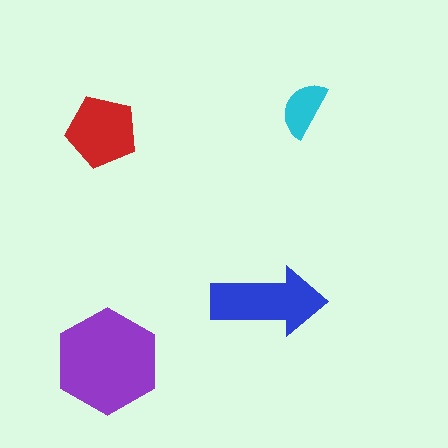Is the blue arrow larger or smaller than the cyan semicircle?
Larger.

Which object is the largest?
The purple hexagon.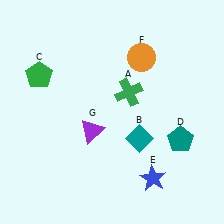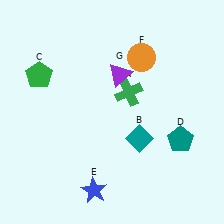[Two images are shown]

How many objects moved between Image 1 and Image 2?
2 objects moved between the two images.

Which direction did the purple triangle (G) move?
The purple triangle (G) moved up.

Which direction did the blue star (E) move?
The blue star (E) moved left.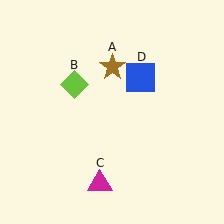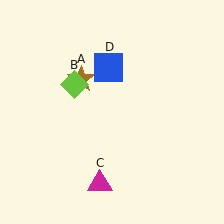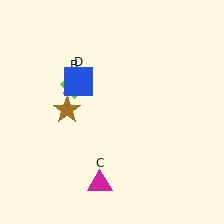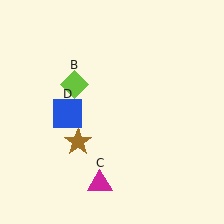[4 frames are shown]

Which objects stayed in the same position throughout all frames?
Lime diamond (object B) and magenta triangle (object C) remained stationary.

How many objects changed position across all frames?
2 objects changed position: brown star (object A), blue square (object D).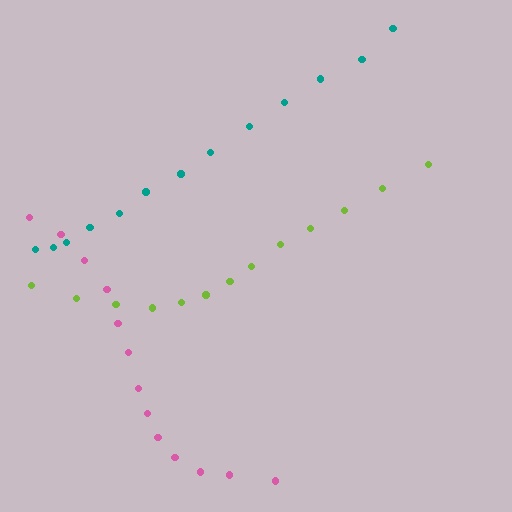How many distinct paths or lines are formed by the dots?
There are 3 distinct paths.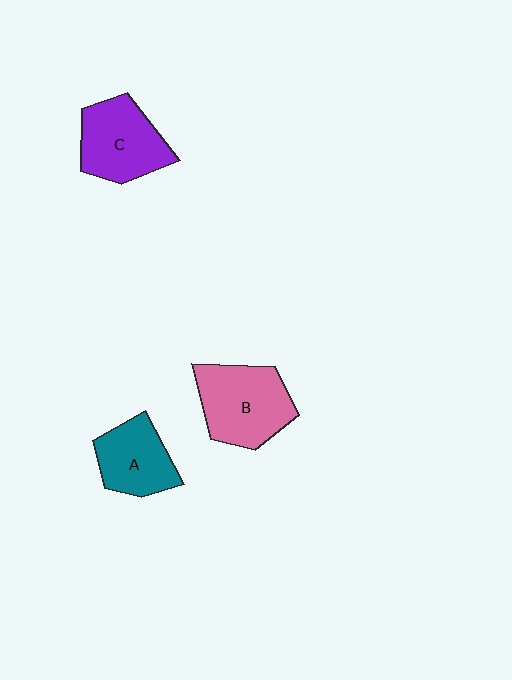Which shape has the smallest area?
Shape A (teal).